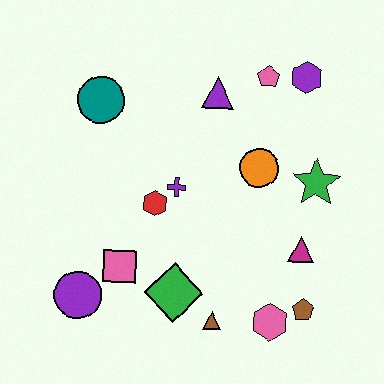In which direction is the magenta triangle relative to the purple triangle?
The magenta triangle is below the purple triangle.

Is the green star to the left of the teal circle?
No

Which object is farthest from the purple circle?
The purple hexagon is farthest from the purple circle.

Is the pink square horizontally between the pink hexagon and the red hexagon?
No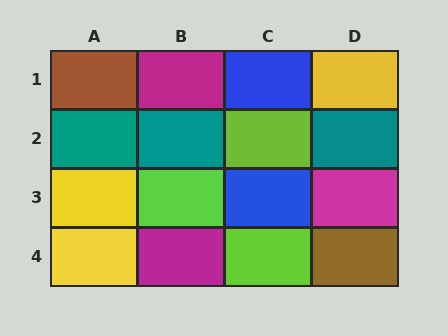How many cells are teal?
3 cells are teal.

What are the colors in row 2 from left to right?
Teal, teal, lime, teal.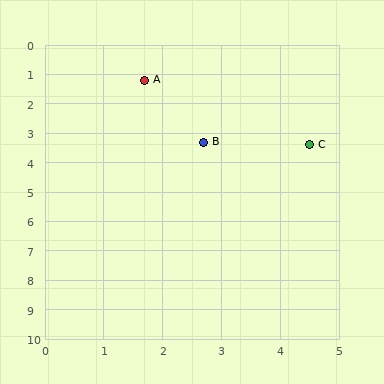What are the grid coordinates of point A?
Point A is at approximately (1.7, 1.2).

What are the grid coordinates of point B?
Point B is at approximately (2.7, 3.3).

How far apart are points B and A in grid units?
Points B and A are about 2.3 grid units apart.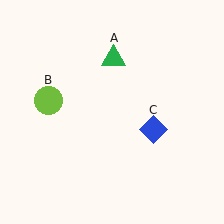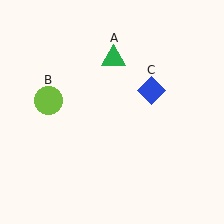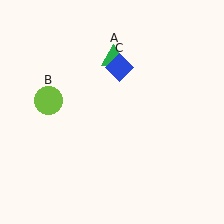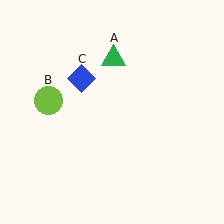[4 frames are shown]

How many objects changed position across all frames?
1 object changed position: blue diamond (object C).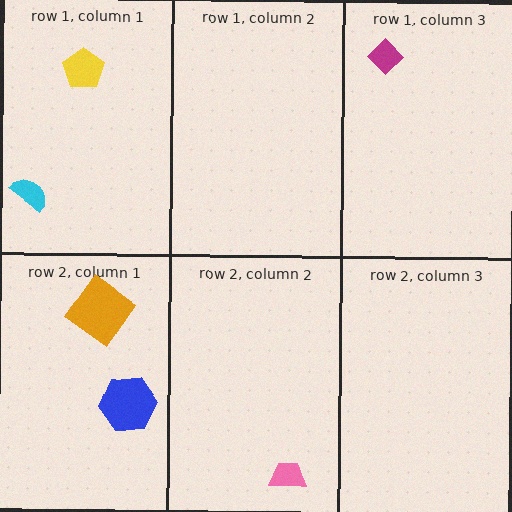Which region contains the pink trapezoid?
The row 2, column 2 region.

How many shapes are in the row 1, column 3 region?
1.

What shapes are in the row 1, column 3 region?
The magenta diamond.